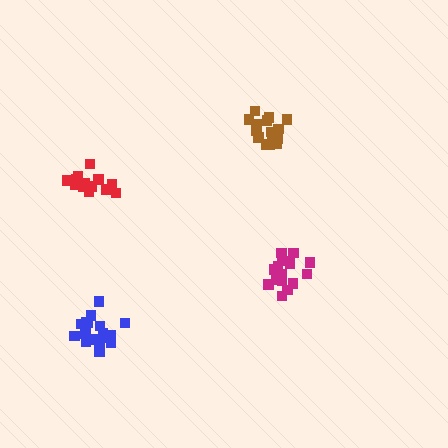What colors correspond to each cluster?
The clusters are colored: brown, blue, red, magenta.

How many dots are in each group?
Group 1: 17 dots, Group 2: 18 dots, Group 3: 13 dots, Group 4: 17 dots (65 total).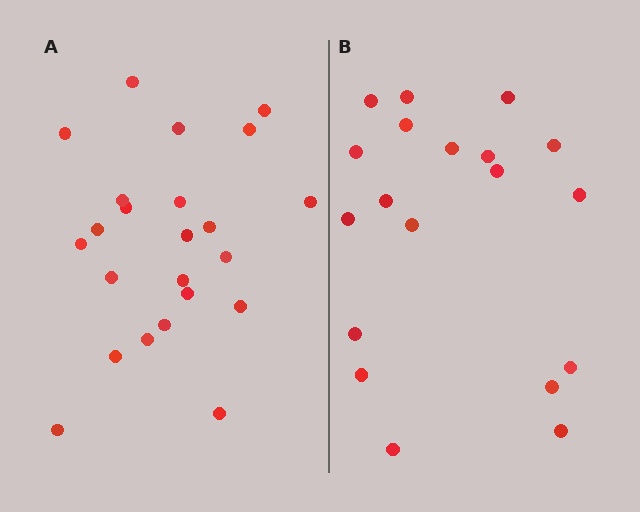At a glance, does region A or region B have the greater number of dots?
Region A (the left region) has more dots.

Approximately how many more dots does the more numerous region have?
Region A has about 4 more dots than region B.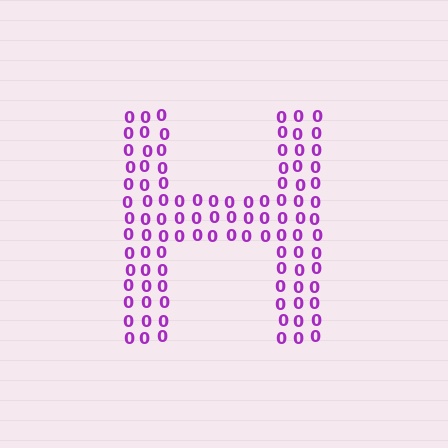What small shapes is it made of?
It is made of small digit 0's.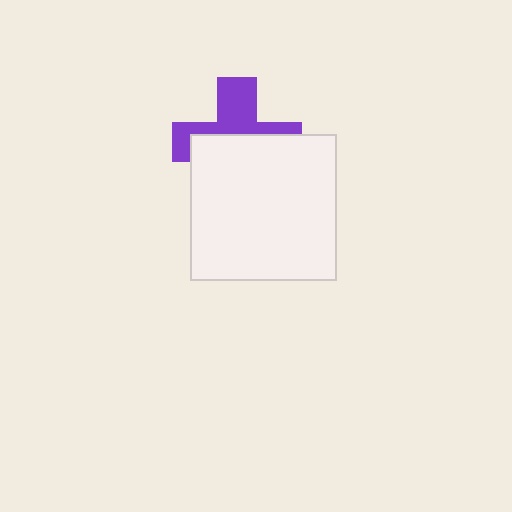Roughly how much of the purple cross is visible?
A small part of it is visible (roughly 43%).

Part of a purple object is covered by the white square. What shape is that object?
It is a cross.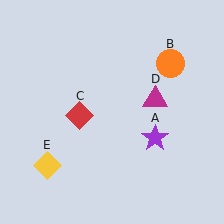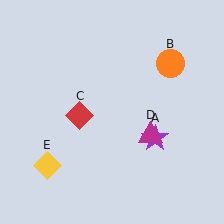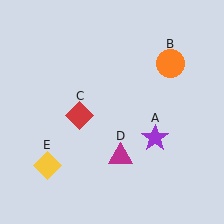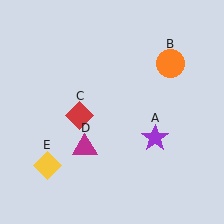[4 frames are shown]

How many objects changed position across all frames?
1 object changed position: magenta triangle (object D).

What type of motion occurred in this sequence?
The magenta triangle (object D) rotated clockwise around the center of the scene.